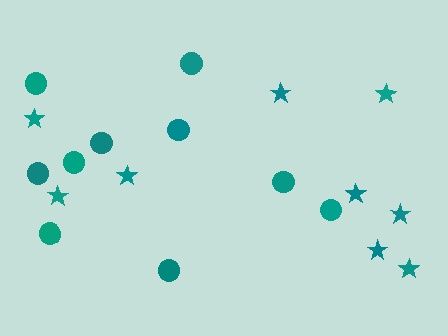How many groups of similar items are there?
There are 2 groups: one group of circles (10) and one group of stars (9).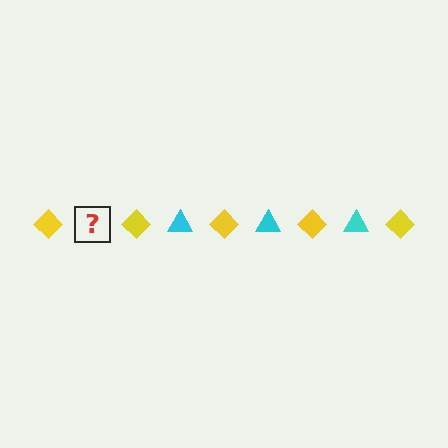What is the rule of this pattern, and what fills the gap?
The rule is that the pattern alternates between yellow diamond and cyan triangle. The gap should be filled with a cyan triangle.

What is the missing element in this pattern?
The missing element is a cyan triangle.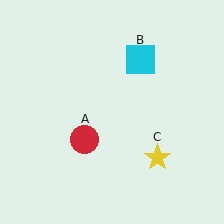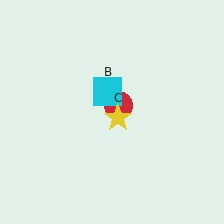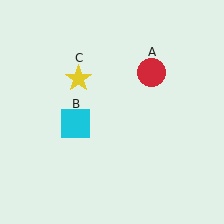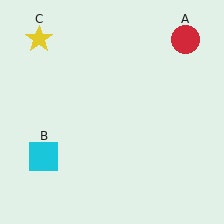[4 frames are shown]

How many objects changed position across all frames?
3 objects changed position: red circle (object A), cyan square (object B), yellow star (object C).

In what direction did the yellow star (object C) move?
The yellow star (object C) moved up and to the left.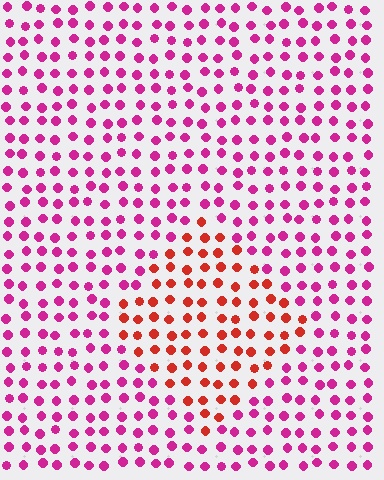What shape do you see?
I see a diamond.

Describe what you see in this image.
The image is filled with small magenta elements in a uniform arrangement. A diamond-shaped region is visible where the elements are tinted to a slightly different hue, forming a subtle color boundary.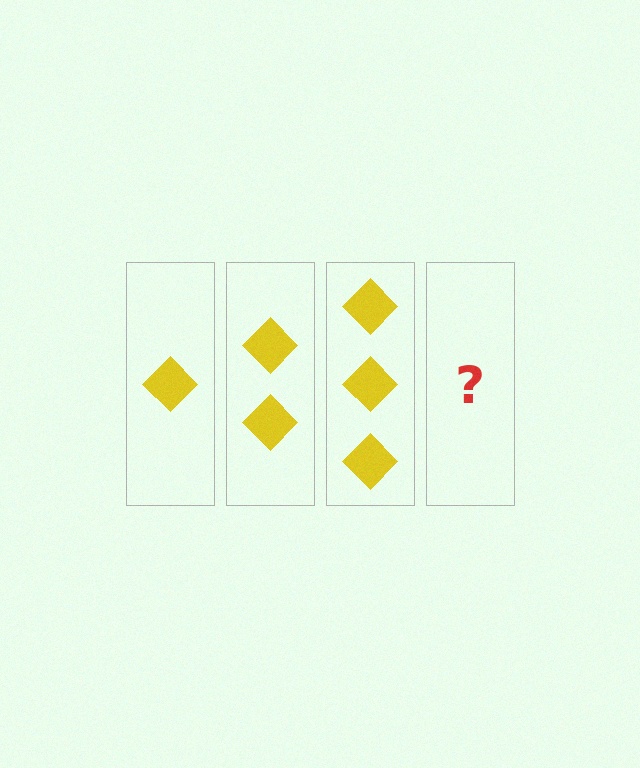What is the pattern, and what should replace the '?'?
The pattern is that each step adds one more diamond. The '?' should be 4 diamonds.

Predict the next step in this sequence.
The next step is 4 diamonds.